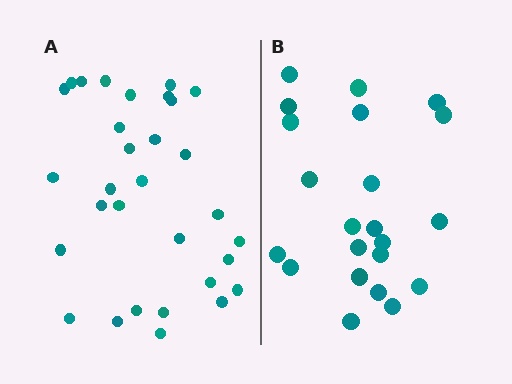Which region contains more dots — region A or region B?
Region A (the left region) has more dots.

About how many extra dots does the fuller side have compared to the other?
Region A has roughly 8 or so more dots than region B.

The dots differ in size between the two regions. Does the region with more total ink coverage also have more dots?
No. Region B has more total ink coverage because its dots are larger, but region A actually contains more individual dots. Total area can be misleading — the number of items is what matters here.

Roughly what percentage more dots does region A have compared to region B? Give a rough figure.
About 40% more.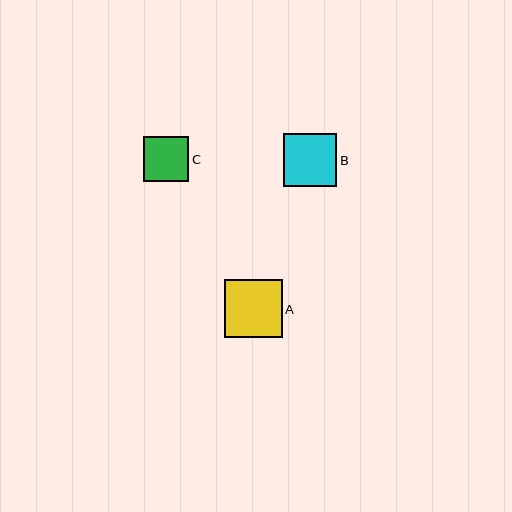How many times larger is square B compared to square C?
Square B is approximately 1.2 times the size of square C.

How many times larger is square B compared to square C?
Square B is approximately 1.2 times the size of square C.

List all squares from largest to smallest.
From largest to smallest: A, B, C.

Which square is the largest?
Square A is the largest with a size of approximately 58 pixels.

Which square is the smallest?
Square C is the smallest with a size of approximately 45 pixels.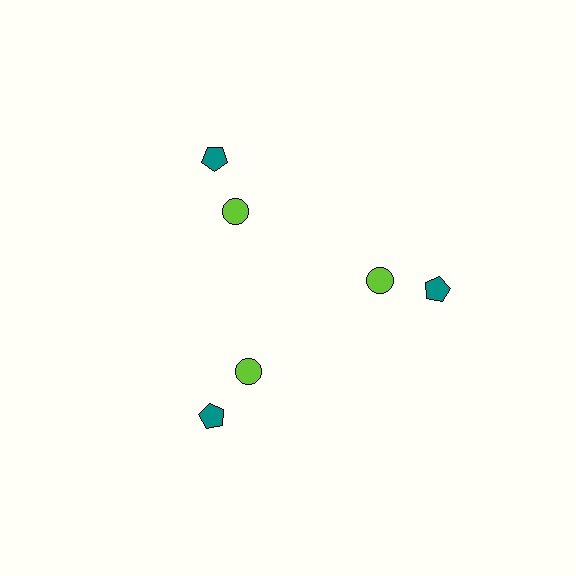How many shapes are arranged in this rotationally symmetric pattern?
There are 6 shapes, arranged in 3 groups of 2.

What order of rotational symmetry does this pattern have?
This pattern has 3-fold rotational symmetry.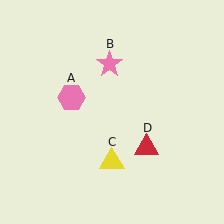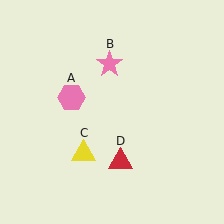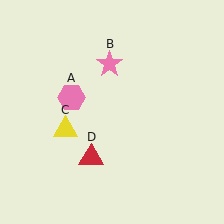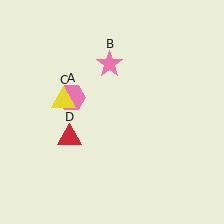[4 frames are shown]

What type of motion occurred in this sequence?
The yellow triangle (object C), red triangle (object D) rotated clockwise around the center of the scene.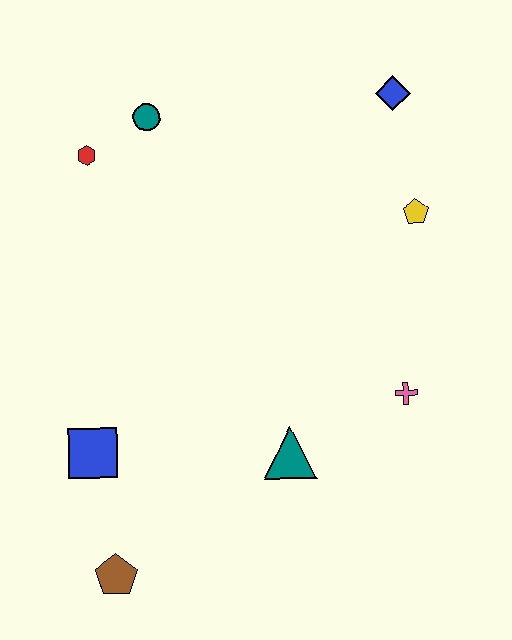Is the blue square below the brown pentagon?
No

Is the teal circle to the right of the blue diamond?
No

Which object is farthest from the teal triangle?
The blue diamond is farthest from the teal triangle.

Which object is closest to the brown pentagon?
The blue square is closest to the brown pentagon.